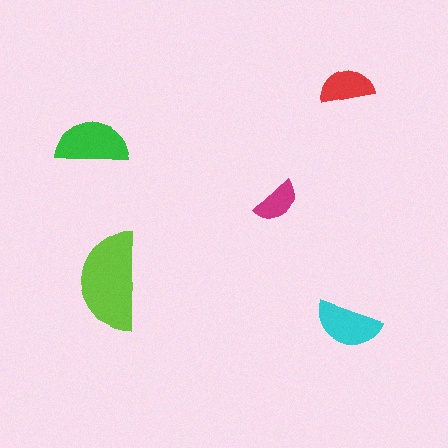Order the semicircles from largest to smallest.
the lime one, the green one, the cyan one, the red one, the magenta one.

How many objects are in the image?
There are 5 objects in the image.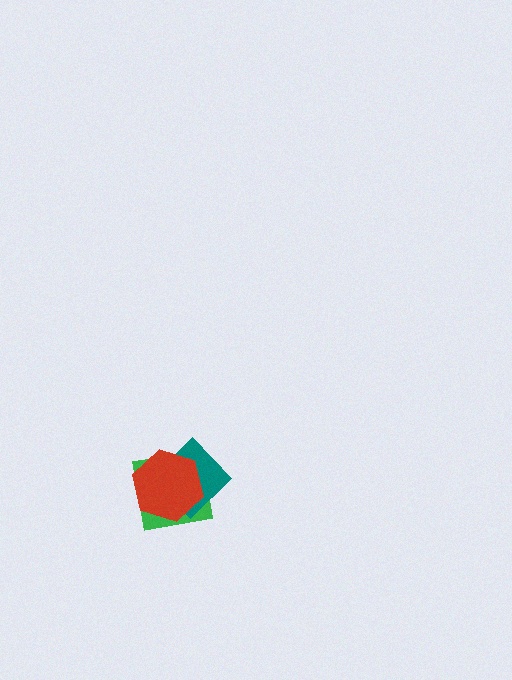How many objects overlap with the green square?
2 objects overlap with the green square.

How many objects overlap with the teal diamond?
2 objects overlap with the teal diamond.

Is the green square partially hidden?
Yes, it is partially covered by another shape.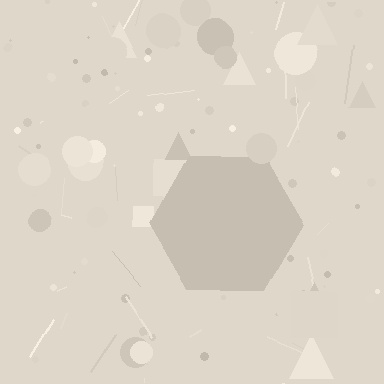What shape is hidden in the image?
A hexagon is hidden in the image.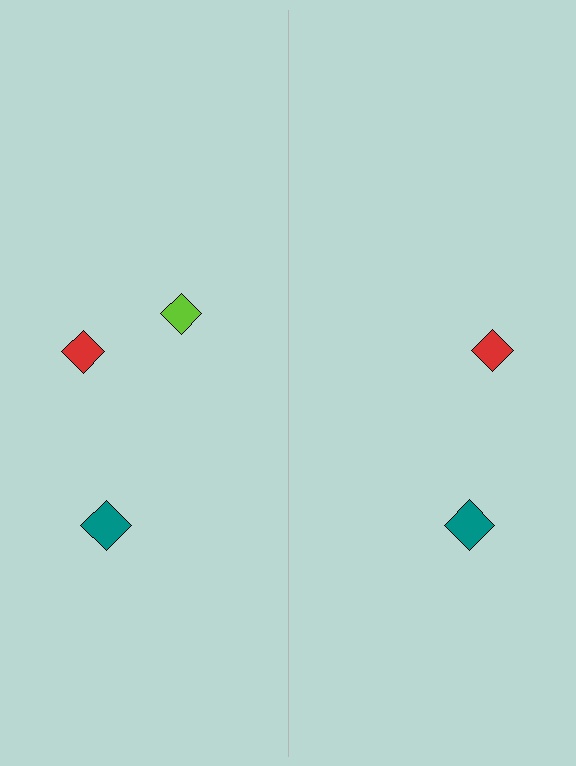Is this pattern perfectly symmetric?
No, the pattern is not perfectly symmetric. A lime diamond is missing from the right side.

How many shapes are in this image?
There are 5 shapes in this image.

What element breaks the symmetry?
A lime diamond is missing from the right side.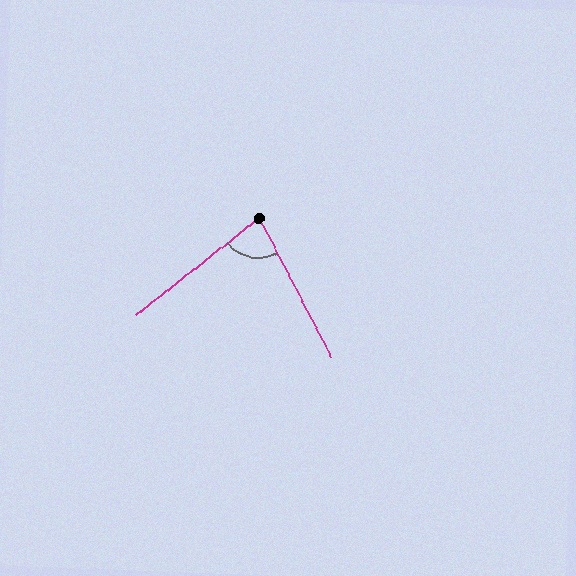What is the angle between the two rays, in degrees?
Approximately 79 degrees.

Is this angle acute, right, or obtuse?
It is acute.